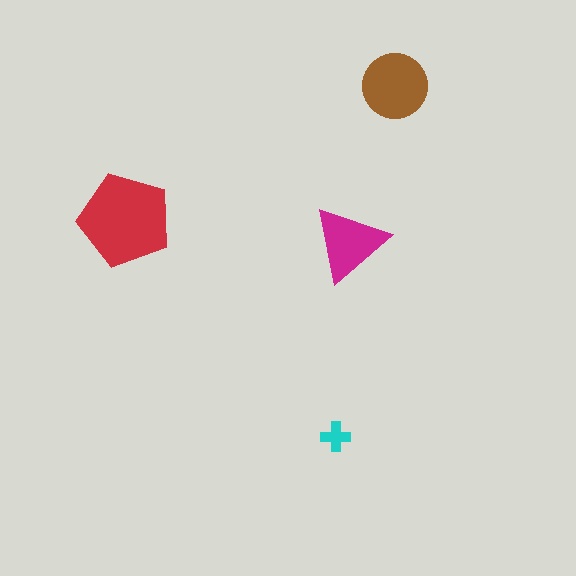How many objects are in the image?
There are 4 objects in the image.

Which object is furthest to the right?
The brown circle is rightmost.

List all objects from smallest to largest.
The cyan cross, the magenta triangle, the brown circle, the red pentagon.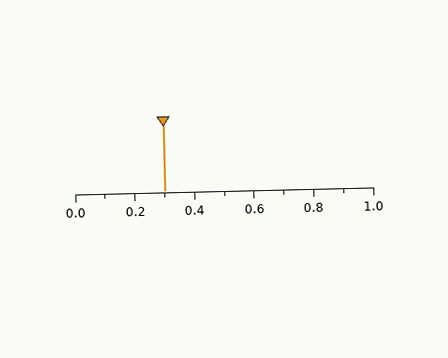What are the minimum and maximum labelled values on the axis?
The axis runs from 0.0 to 1.0.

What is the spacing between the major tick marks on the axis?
The major ticks are spaced 0.2 apart.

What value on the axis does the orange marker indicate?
The marker indicates approximately 0.3.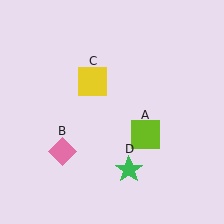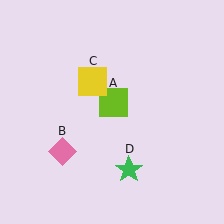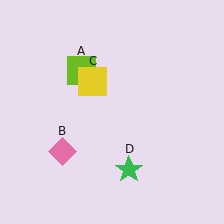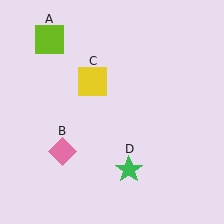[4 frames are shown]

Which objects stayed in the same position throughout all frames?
Pink diamond (object B) and yellow square (object C) and green star (object D) remained stationary.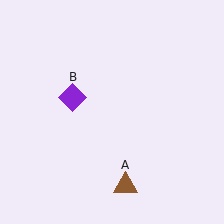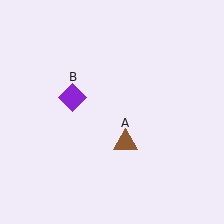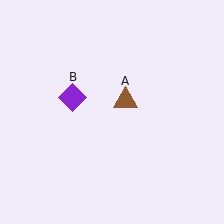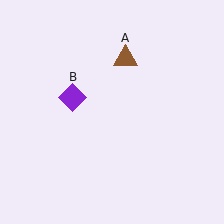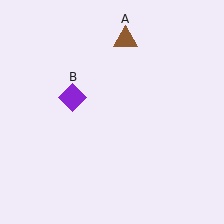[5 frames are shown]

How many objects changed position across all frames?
1 object changed position: brown triangle (object A).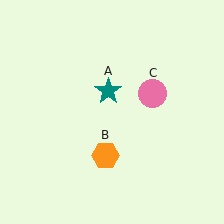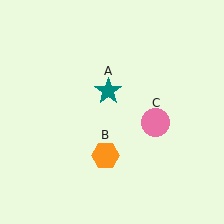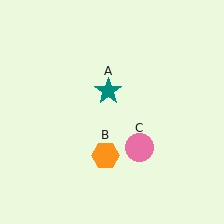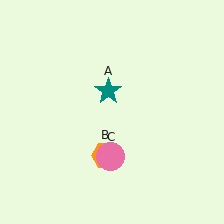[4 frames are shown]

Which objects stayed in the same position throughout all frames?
Teal star (object A) and orange hexagon (object B) remained stationary.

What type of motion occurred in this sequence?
The pink circle (object C) rotated clockwise around the center of the scene.